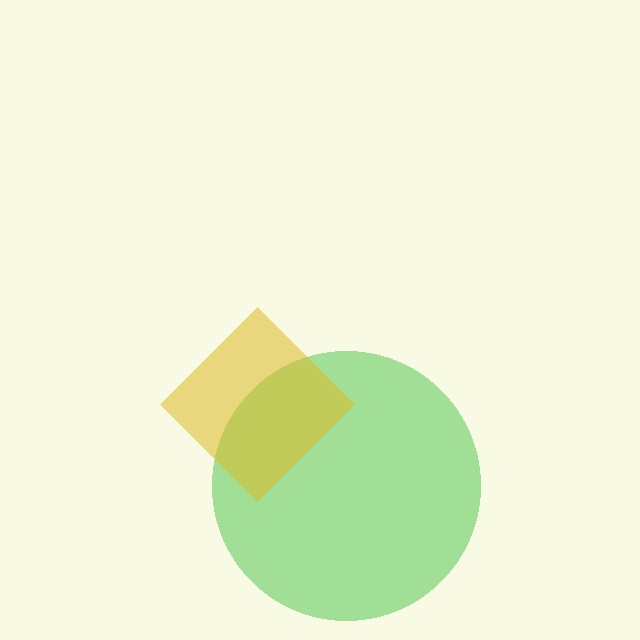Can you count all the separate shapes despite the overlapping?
Yes, there are 2 separate shapes.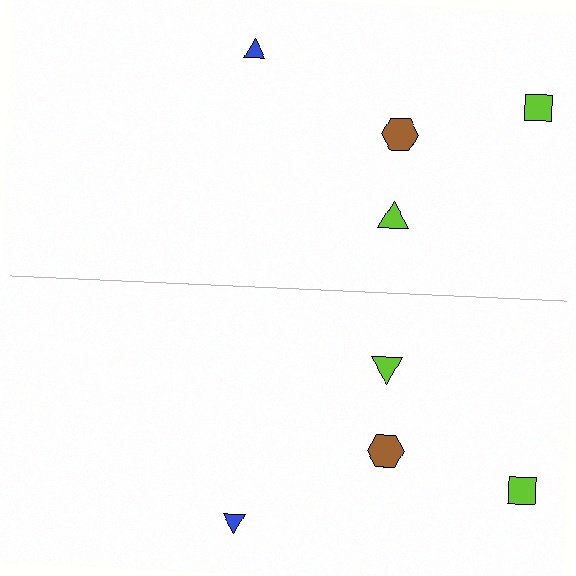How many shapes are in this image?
There are 8 shapes in this image.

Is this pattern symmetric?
Yes, this pattern has bilateral (reflection) symmetry.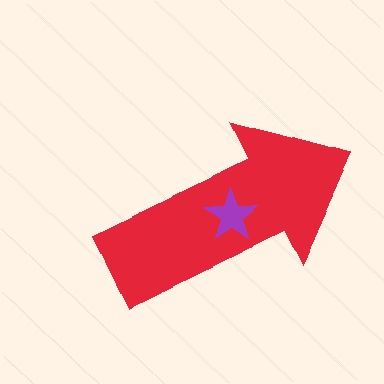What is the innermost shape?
The purple star.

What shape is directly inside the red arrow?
The purple star.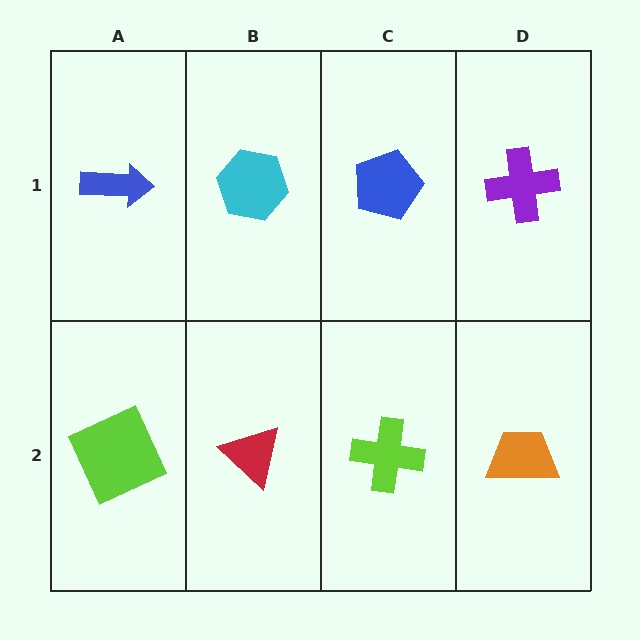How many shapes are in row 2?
4 shapes.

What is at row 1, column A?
A blue arrow.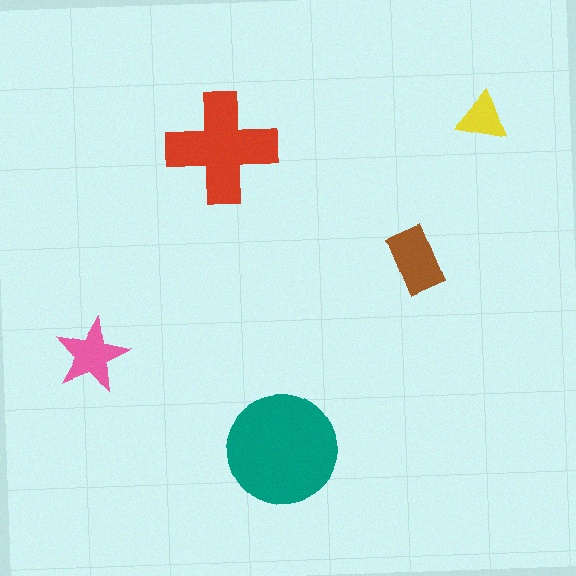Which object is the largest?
The teal circle.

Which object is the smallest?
The yellow triangle.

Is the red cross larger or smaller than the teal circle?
Smaller.